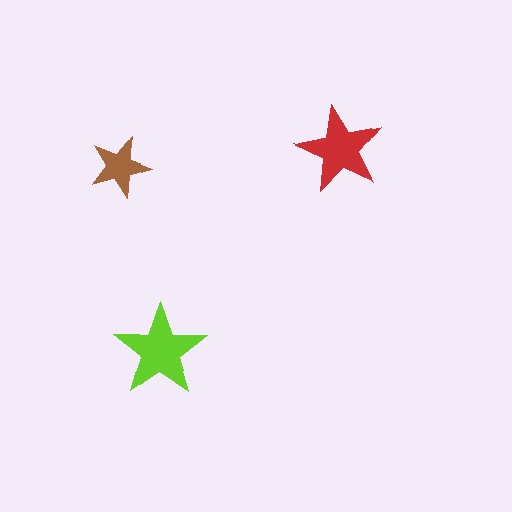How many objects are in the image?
There are 3 objects in the image.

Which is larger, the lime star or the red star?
The lime one.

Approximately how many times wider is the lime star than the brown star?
About 1.5 times wider.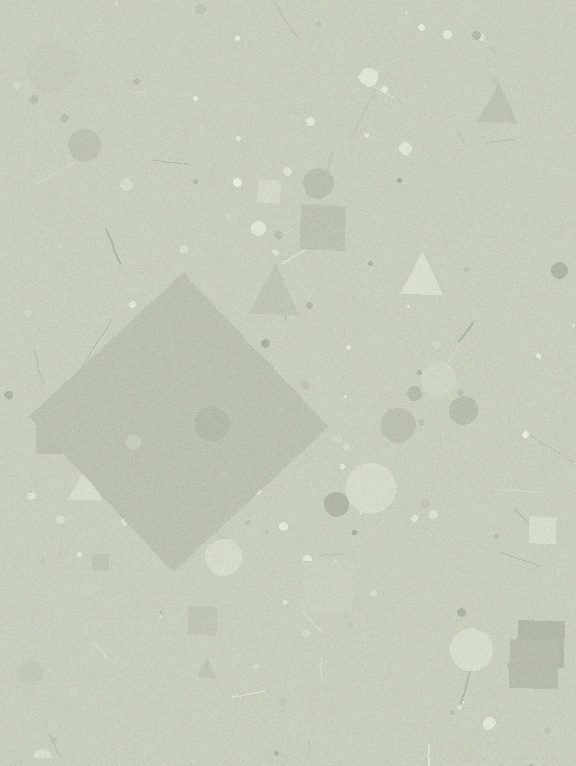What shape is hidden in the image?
A diamond is hidden in the image.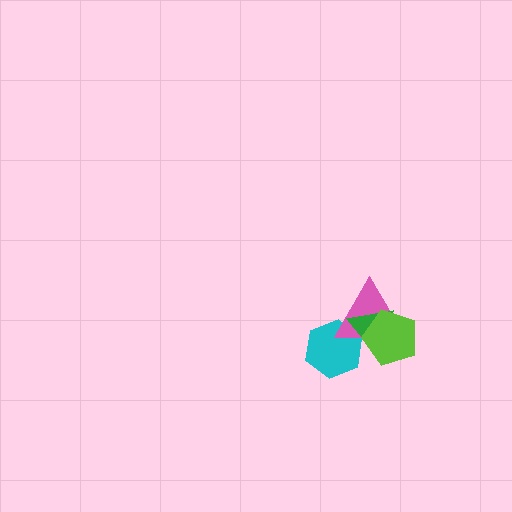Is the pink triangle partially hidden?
Yes, it is partially covered by another shape.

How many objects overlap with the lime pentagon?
2 objects overlap with the lime pentagon.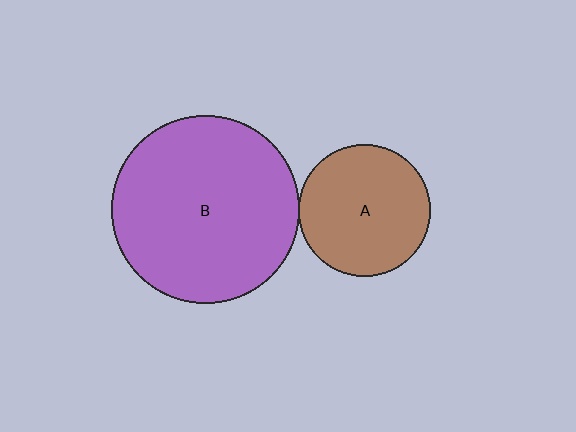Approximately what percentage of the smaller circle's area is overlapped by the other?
Approximately 5%.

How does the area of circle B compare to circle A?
Approximately 2.0 times.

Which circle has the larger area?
Circle B (purple).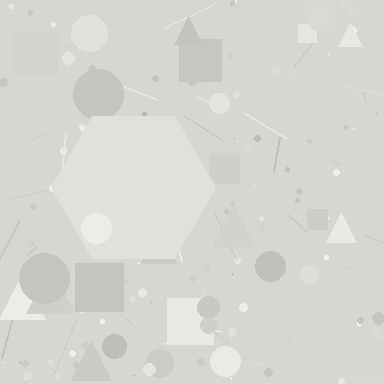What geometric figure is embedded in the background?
A hexagon is embedded in the background.